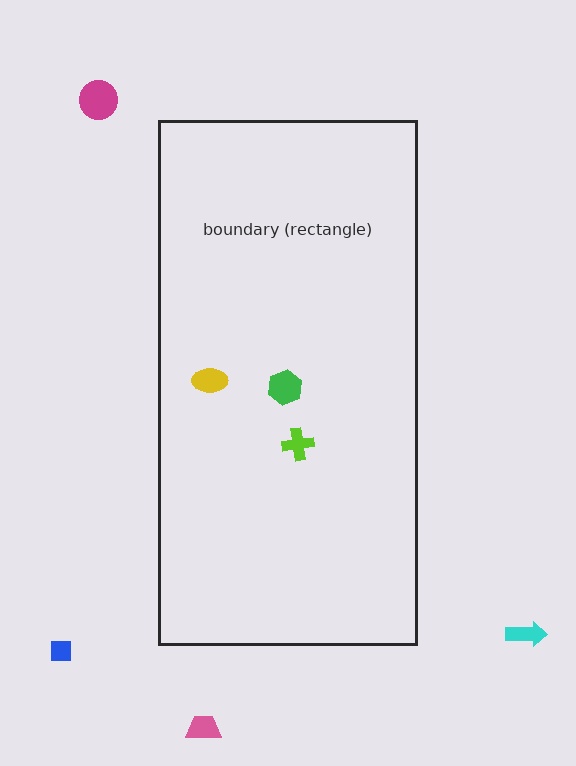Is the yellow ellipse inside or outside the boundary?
Inside.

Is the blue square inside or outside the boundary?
Outside.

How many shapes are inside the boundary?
3 inside, 4 outside.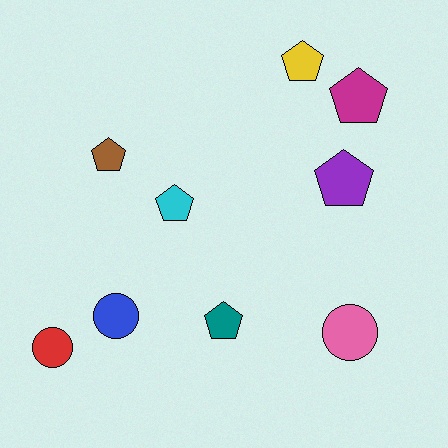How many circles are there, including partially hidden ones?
There are 3 circles.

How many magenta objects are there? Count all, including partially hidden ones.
There is 1 magenta object.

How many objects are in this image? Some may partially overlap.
There are 9 objects.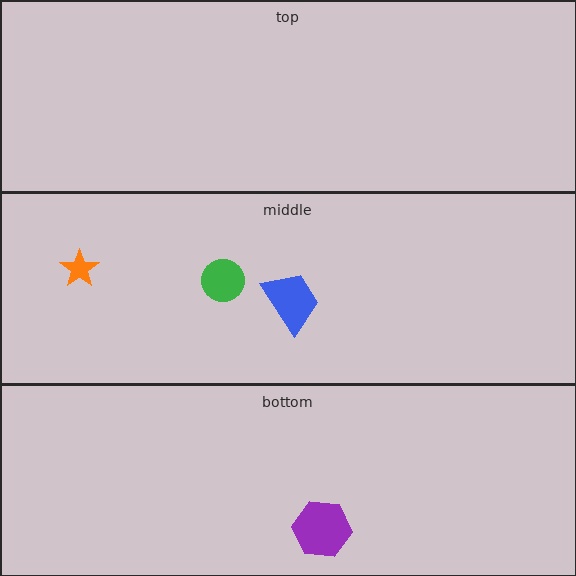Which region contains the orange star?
The middle region.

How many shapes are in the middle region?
3.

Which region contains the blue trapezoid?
The middle region.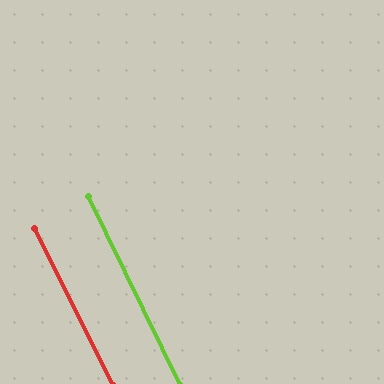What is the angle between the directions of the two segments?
Approximately 1 degree.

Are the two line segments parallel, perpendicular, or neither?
Parallel — their directions differ by only 0.7°.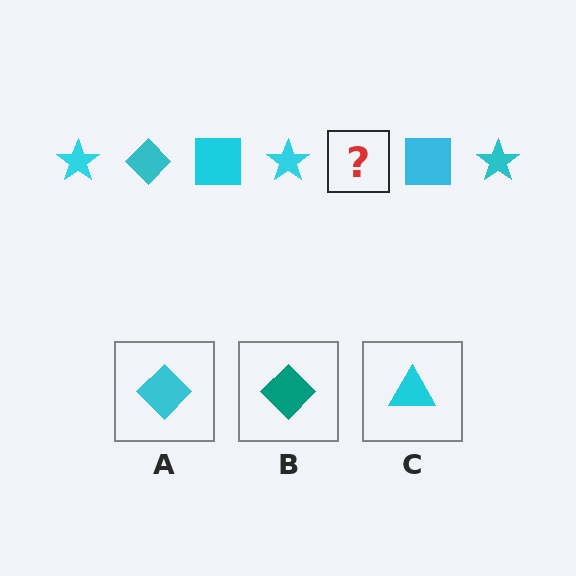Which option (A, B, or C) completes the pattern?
A.